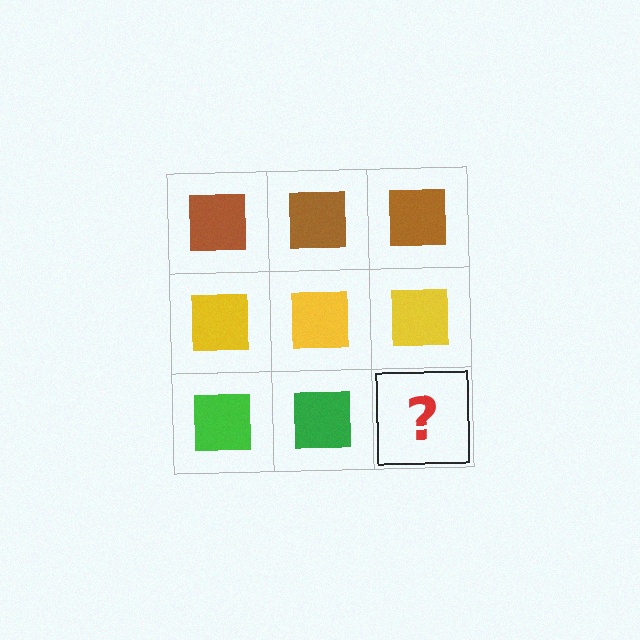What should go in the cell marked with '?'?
The missing cell should contain a green square.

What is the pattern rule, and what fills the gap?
The rule is that each row has a consistent color. The gap should be filled with a green square.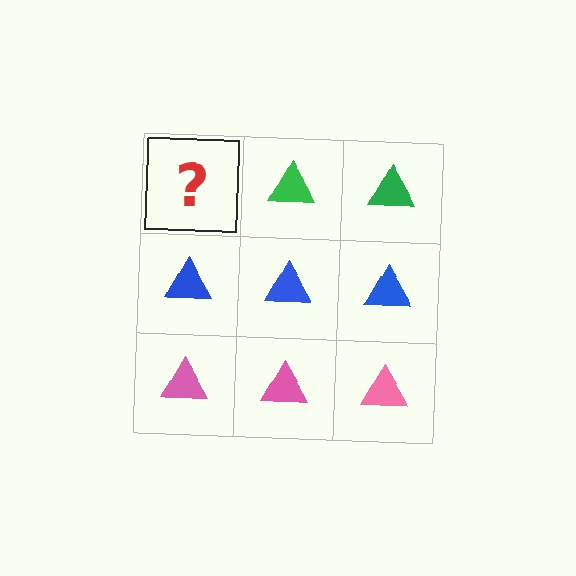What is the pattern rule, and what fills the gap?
The rule is that each row has a consistent color. The gap should be filled with a green triangle.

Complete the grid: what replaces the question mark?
The question mark should be replaced with a green triangle.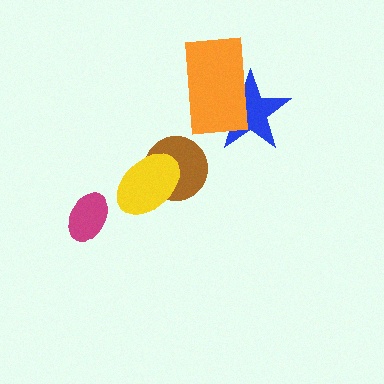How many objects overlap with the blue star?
1 object overlaps with the blue star.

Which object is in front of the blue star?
The orange rectangle is in front of the blue star.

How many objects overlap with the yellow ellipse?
1 object overlaps with the yellow ellipse.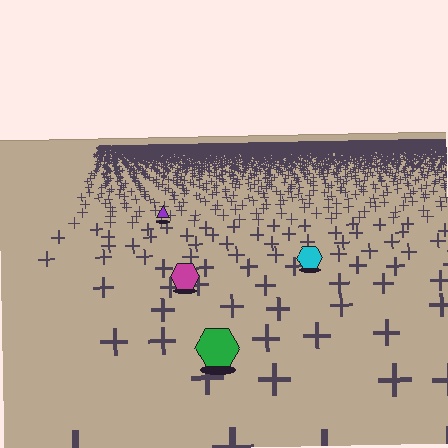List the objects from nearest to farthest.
From nearest to farthest: the green hexagon, the magenta hexagon, the cyan hexagon, the purple triangle.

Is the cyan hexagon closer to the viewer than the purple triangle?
Yes. The cyan hexagon is closer — you can tell from the texture gradient: the ground texture is coarser near it.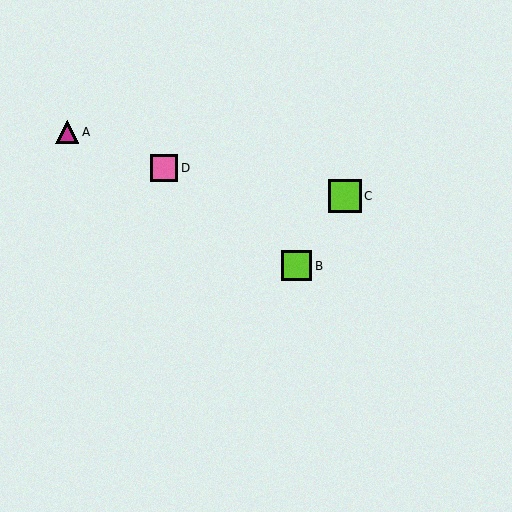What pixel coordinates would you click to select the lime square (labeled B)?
Click at (296, 266) to select the lime square B.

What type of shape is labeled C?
Shape C is a lime square.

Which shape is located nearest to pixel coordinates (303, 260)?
The lime square (labeled B) at (296, 266) is nearest to that location.